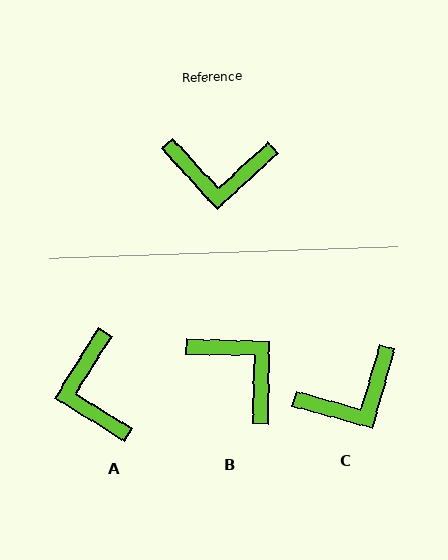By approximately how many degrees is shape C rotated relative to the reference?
Approximately 32 degrees counter-clockwise.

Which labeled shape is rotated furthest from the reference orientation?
B, about 136 degrees away.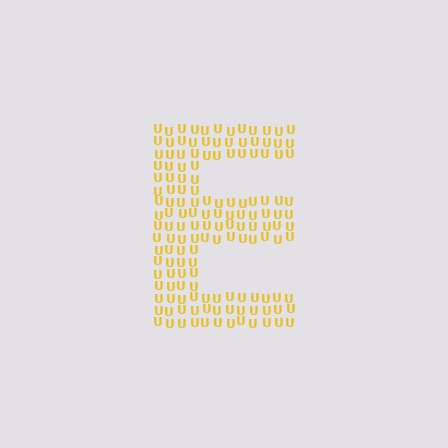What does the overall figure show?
The overall figure shows the letter E.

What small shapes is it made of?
It is made of small letter U's.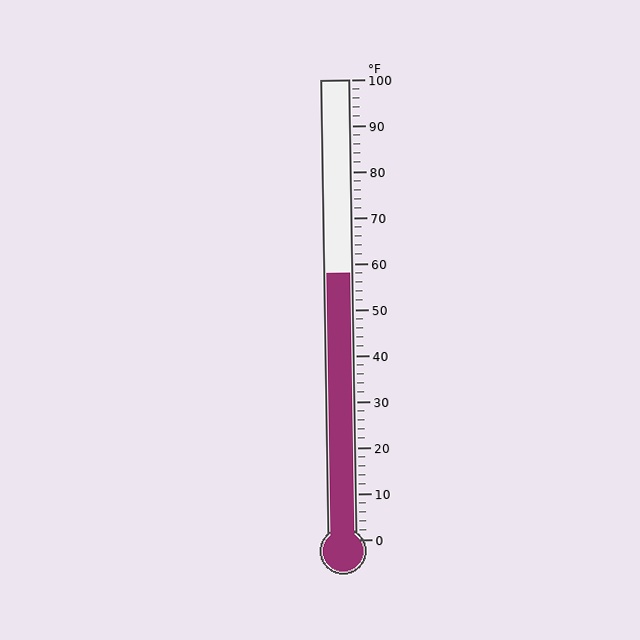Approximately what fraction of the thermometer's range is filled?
The thermometer is filled to approximately 60% of its range.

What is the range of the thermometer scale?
The thermometer scale ranges from 0°F to 100°F.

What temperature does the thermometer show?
The thermometer shows approximately 58°F.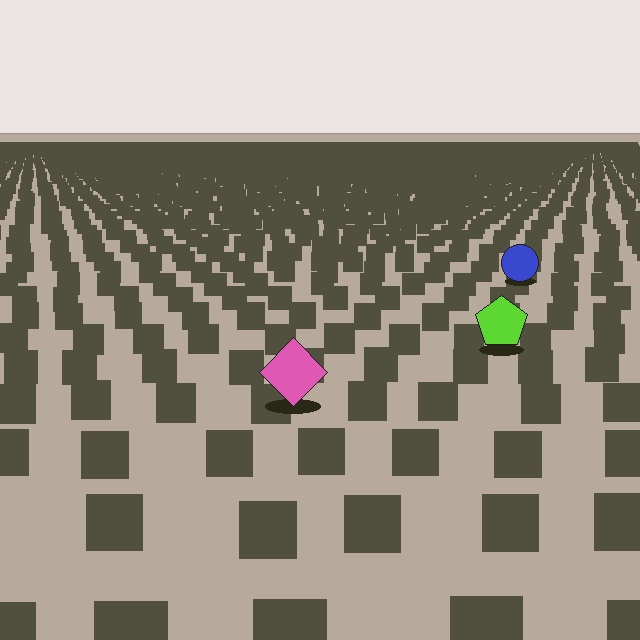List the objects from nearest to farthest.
From nearest to farthest: the pink diamond, the lime pentagon, the blue circle.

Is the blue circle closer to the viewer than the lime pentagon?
No. The lime pentagon is closer — you can tell from the texture gradient: the ground texture is coarser near it.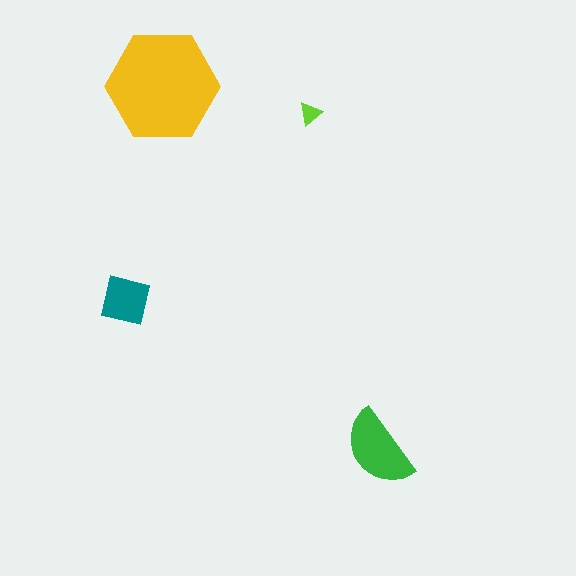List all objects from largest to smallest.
The yellow hexagon, the green semicircle, the teal square, the lime triangle.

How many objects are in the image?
There are 4 objects in the image.